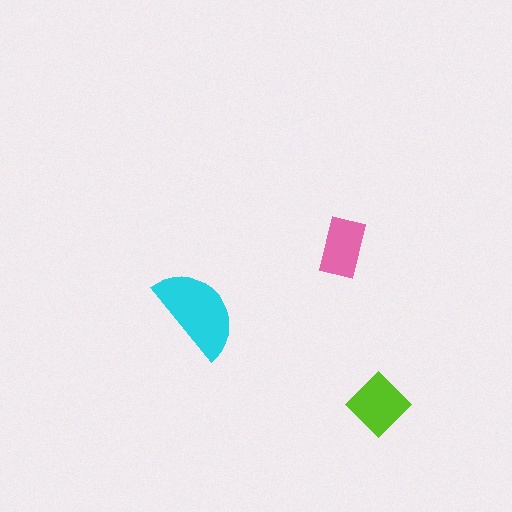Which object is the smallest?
The pink rectangle.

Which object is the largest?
The cyan semicircle.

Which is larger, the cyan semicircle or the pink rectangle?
The cyan semicircle.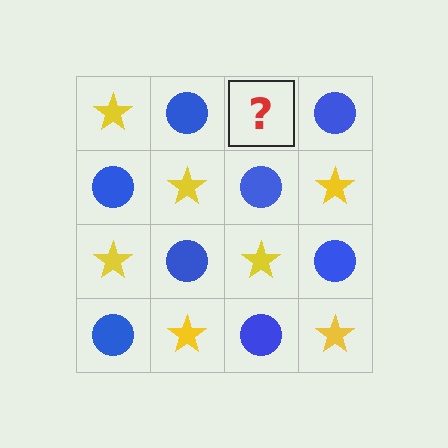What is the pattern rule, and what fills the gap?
The rule is that it alternates yellow star and blue circle in a checkerboard pattern. The gap should be filled with a yellow star.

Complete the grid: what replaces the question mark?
The question mark should be replaced with a yellow star.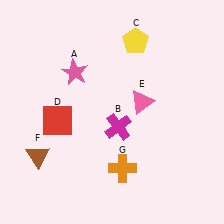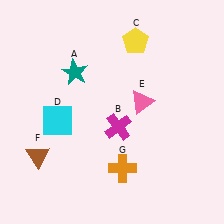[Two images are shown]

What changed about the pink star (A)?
In Image 1, A is pink. In Image 2, it changed to teal.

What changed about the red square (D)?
In Image 1, D is red. In Image 2, it changed to cyan.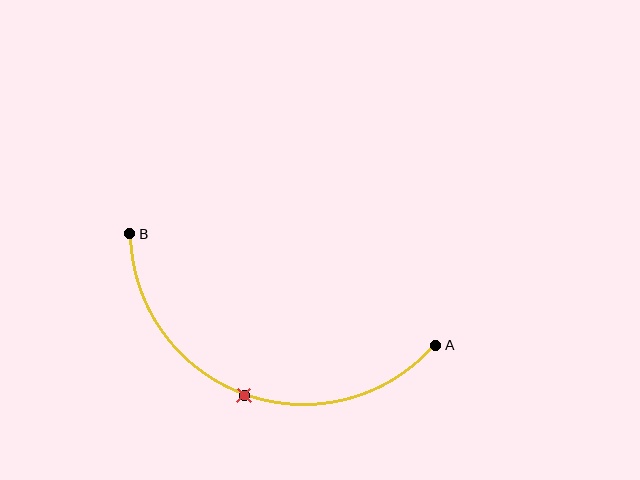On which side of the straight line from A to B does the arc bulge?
The arc bulges below the straight line connecting A and B.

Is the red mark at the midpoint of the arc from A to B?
Yes. The red mark lies on the arc at equal arc-length from both A and B — it is the arc midpoint.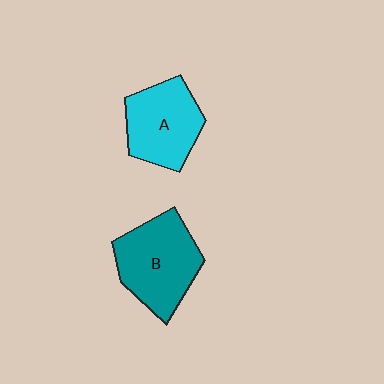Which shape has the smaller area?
Shape A (cyan).